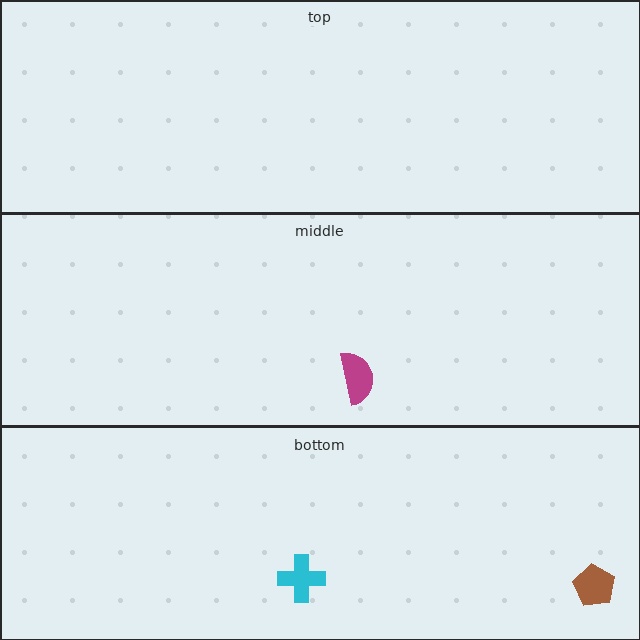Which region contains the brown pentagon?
The bottom region.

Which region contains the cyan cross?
The bottom region.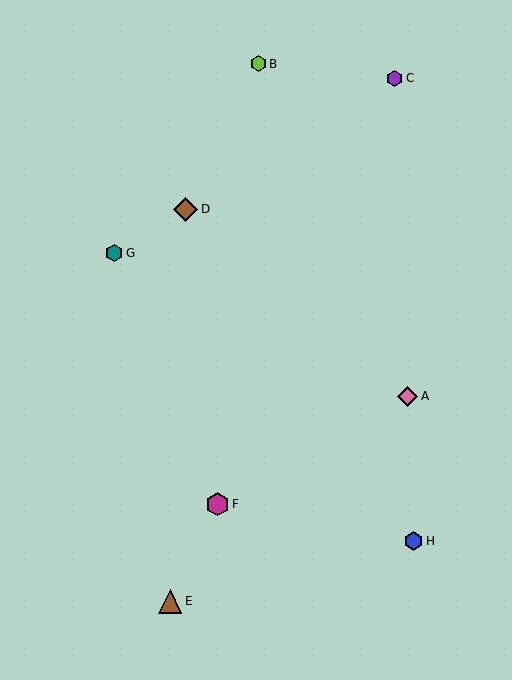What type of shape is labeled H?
Shape H is a blue hexagon.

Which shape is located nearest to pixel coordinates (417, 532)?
The blue hexagon (labeled H) at (413, 541) is nearest to that location.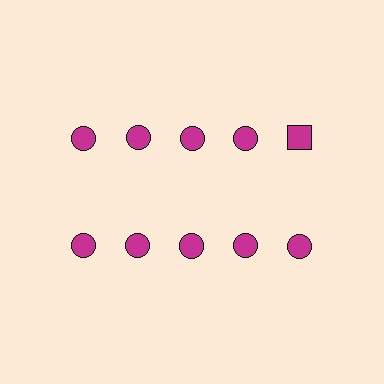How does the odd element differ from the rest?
It has a different shape: square instead of circle.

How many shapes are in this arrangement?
There are 10 shapes arranged in a grid pattern.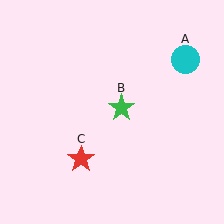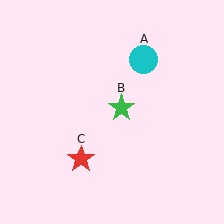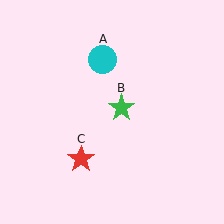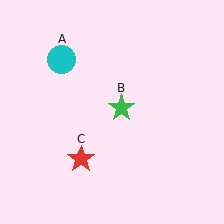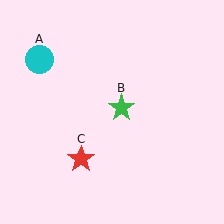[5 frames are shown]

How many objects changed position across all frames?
1 object changed position: cyan circle (object A).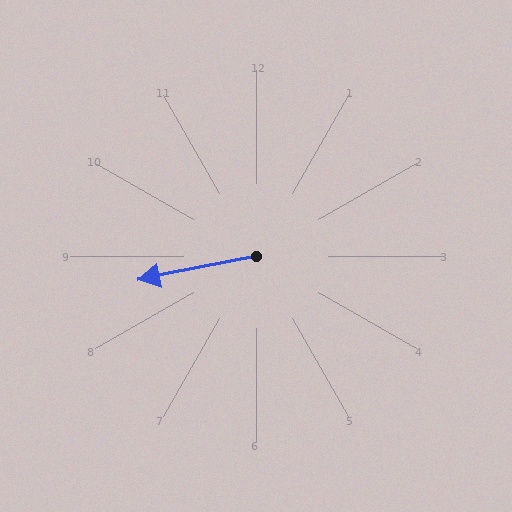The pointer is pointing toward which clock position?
Roughly 9 o'clock.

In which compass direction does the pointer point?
West.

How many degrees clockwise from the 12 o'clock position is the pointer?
Approximately 259 degrees.